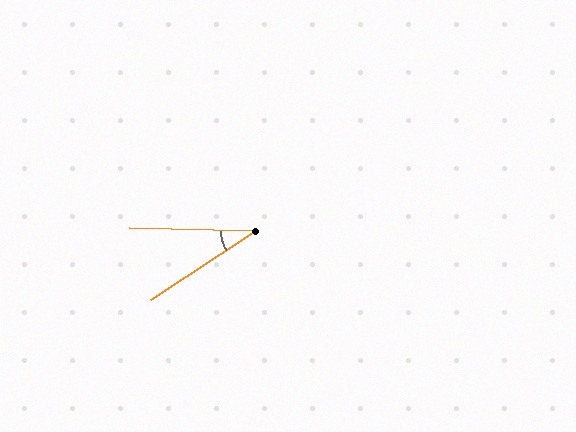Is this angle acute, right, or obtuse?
It is acute.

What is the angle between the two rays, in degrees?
Approximately 35 degrees.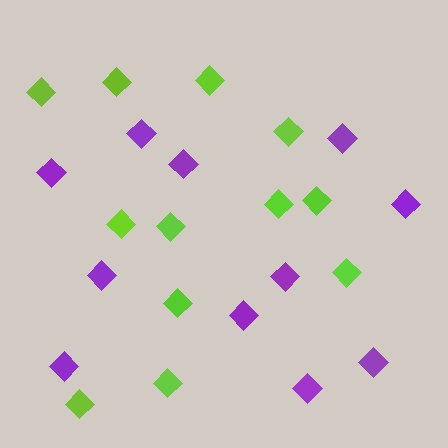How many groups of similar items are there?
There are 2 groups: one group of purple diamonds (11) and one group of lime diamonds (12).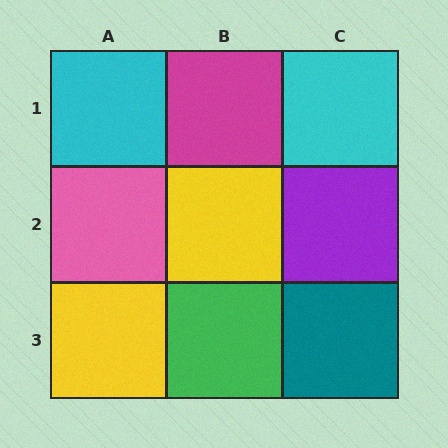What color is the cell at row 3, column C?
Teal.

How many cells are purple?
1 cell is purple.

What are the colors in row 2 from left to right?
Pink, yellow, purple.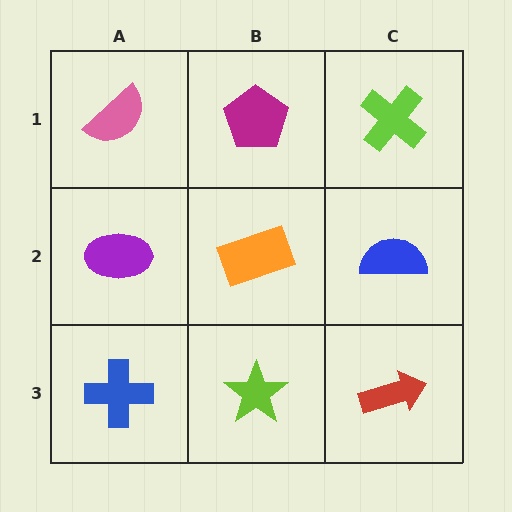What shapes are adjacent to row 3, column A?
A purple ellipse (row 2, column A), a lime star (row 3, column B).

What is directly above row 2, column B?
A magenta pentagon.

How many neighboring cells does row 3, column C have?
2.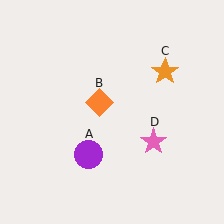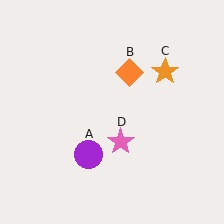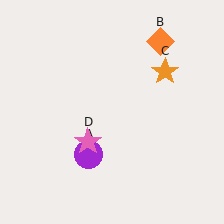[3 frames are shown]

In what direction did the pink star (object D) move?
The pink star (object D) moved left.